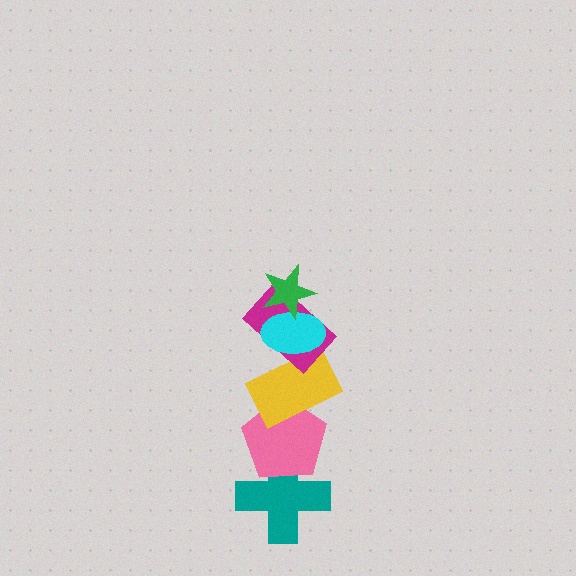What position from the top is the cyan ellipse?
The cyan ellipse is 2nd from the top.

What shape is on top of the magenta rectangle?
The cyan ellipse is on top of the magenta rectangle.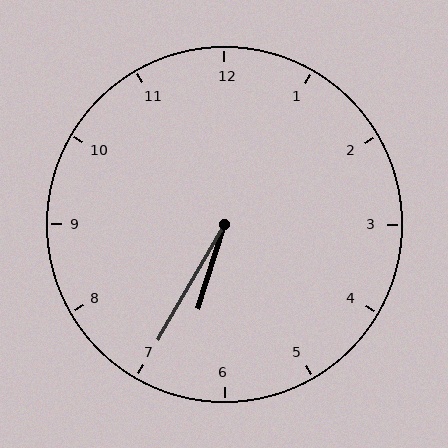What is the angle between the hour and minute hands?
Approximately 12 degrees.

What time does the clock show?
6:35.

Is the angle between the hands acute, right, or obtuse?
It is acute.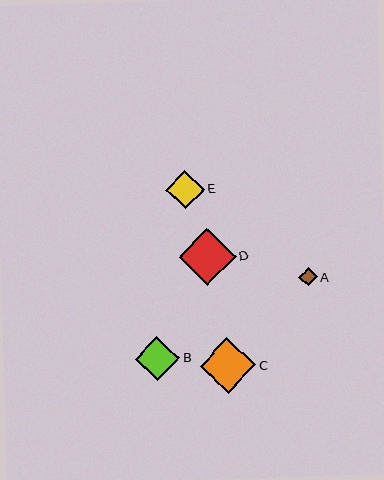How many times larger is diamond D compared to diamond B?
Diamond D is approximately 1.3 times the size of diamond B.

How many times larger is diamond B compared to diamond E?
Diamond B is approximately 1.1 times the size of diamond E.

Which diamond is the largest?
Diamond D is the largest with a size of approximately 57 pixels.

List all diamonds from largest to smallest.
From largest to smallest: D, C, B, E, A.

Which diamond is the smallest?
Diamond A is the smallest with a size of approximately 18 pixels.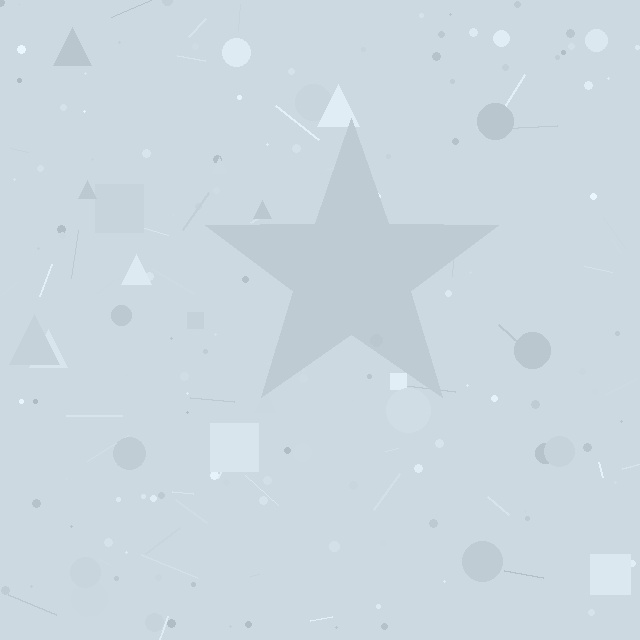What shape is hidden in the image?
A star is hidden in the image.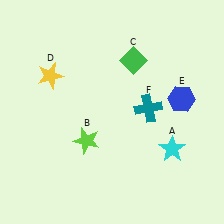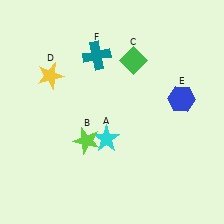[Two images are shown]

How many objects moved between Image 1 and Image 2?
2 objects moved between the two images.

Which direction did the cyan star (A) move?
The cyan star (A) moved left.